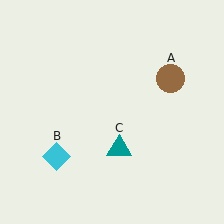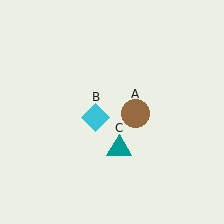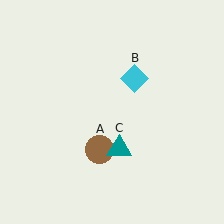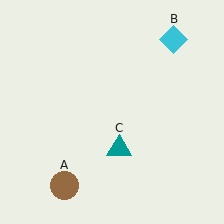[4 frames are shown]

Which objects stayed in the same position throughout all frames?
Teal triangle (object C) remained stationary.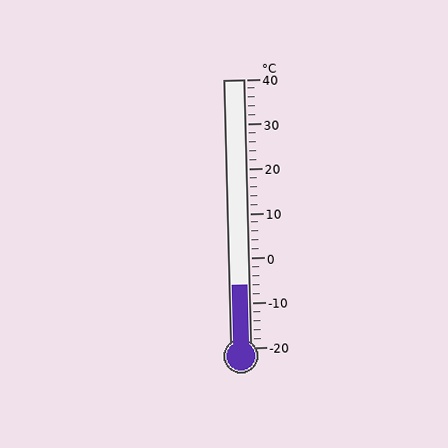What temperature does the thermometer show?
The thermometer shows approximately -6°C.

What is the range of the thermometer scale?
The thermometer scale ranges from -20°C to 40°C.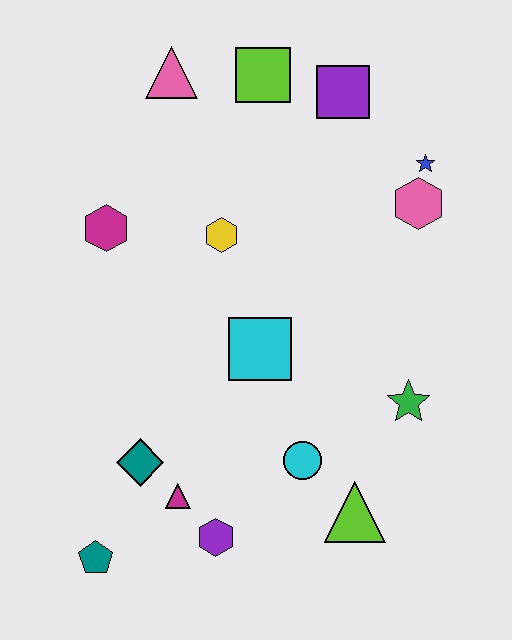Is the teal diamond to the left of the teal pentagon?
No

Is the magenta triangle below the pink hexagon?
Yes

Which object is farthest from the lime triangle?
The pink triangle is farthest from the lime triangle.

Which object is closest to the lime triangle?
The cyan circle is closest to the lime triangle.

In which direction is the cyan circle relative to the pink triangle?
The cyan circle is below the pink triangle.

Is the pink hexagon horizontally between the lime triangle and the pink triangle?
No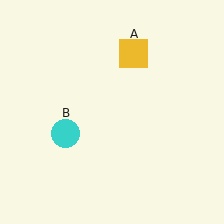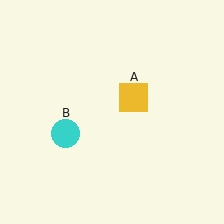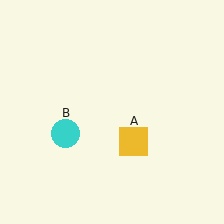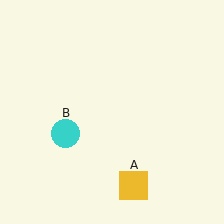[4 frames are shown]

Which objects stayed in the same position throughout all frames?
Cyan circle (object B) remained stationary.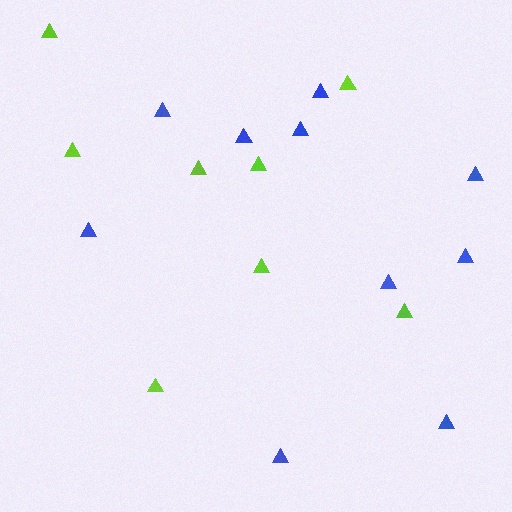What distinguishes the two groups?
There are 2 groups: one group of lime triangles (8) and one group of blue triangles (10).